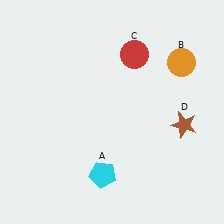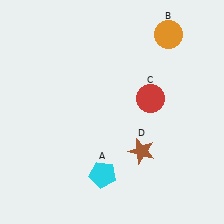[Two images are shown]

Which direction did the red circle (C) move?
The red circle (C) moved down.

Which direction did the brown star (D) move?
The brown star (D) moved left.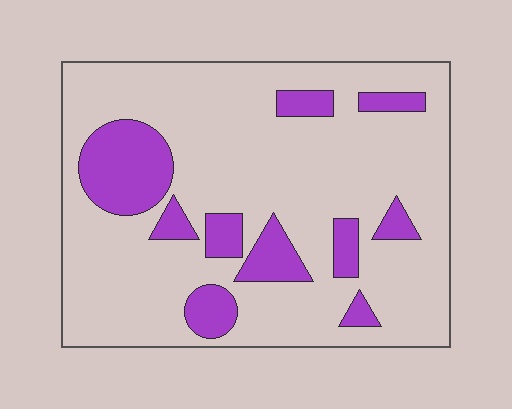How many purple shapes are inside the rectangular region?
10.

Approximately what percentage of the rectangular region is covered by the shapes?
Approximately 20%.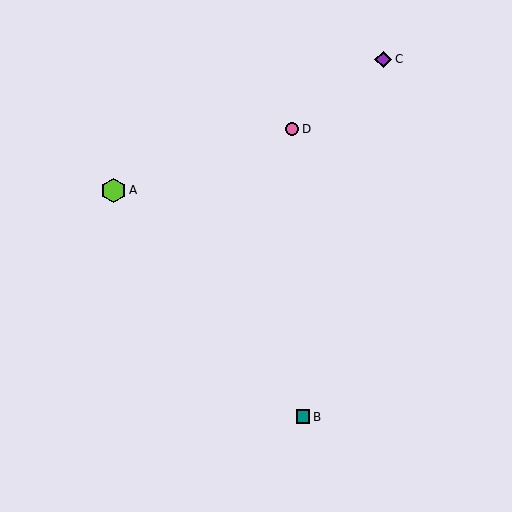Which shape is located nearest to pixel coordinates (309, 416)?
The teal square (labeled B) at (303, 417) is nearest to that location.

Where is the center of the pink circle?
The center of the pink circle is at (292, 129).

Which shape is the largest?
The lime hexagon (labeled A) is the largest.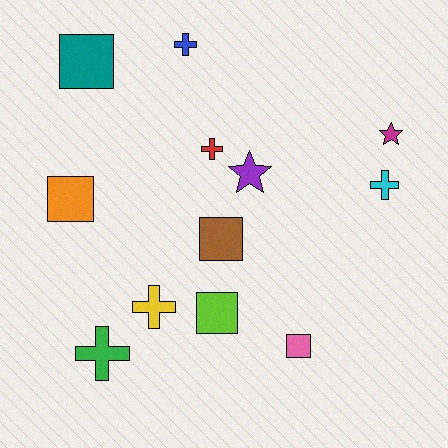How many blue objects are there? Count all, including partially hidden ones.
There is 1 blue object.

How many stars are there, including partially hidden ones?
There are 2 stars.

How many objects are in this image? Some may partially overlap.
There are 12 objects.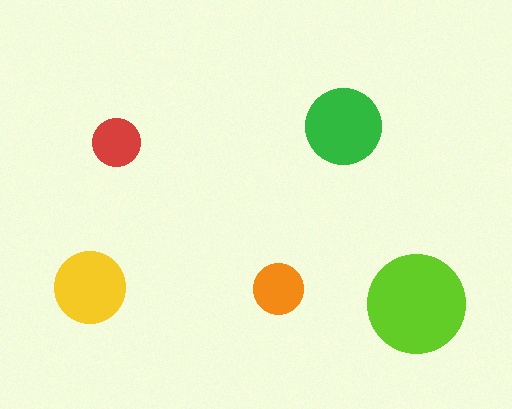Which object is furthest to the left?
The yellow circle is leftmost.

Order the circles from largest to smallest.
the lime one, the green one, the yellow one, the orange one, the red one.